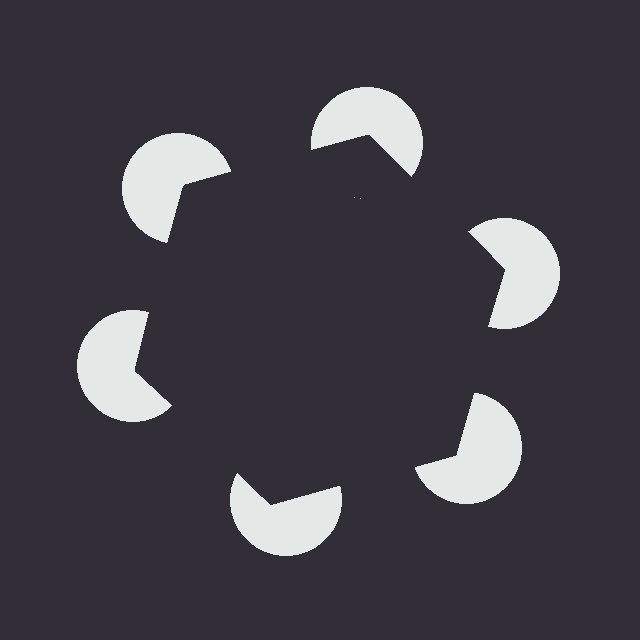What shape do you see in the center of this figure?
An illusory hexagon — its edges are inferred from the aligned wedge cuts in the pac-man discs, not physically drawn.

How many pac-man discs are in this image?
There are 6 — one at each vertex of the illusory hexagon.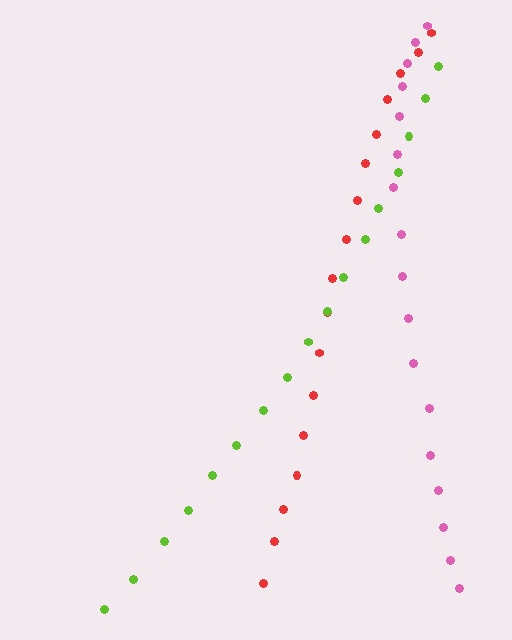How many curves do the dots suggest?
There are 3 distinct paths.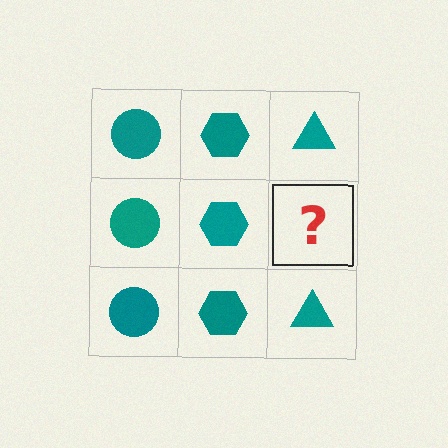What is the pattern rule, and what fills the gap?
The rule is that each column has a consistent shape. The gap should be filled with a teal triangle.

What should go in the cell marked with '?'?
The missing cell should contain a teal triangle.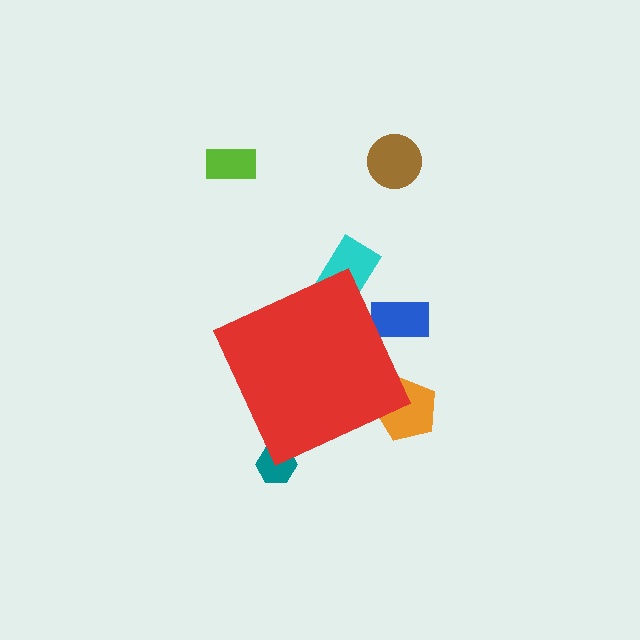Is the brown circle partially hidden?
No, the brown circle is fully visible.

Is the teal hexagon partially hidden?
Yes, the teal hexagon is partially hidden behind the red diamond.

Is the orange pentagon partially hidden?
Yes, the orange pentagon is partially hidden behind the red diamond.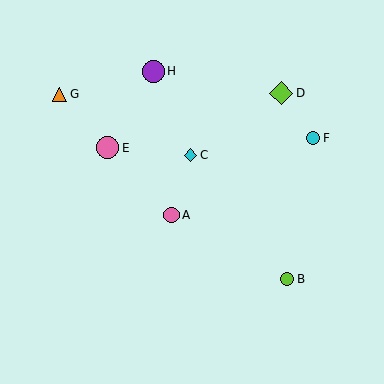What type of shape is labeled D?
Shape D is a lime diamond.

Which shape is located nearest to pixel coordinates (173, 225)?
The pink circle (labeled A) at (171, 215) is nearest to that location.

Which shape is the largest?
The lime diamond (labeled D) is the largest.